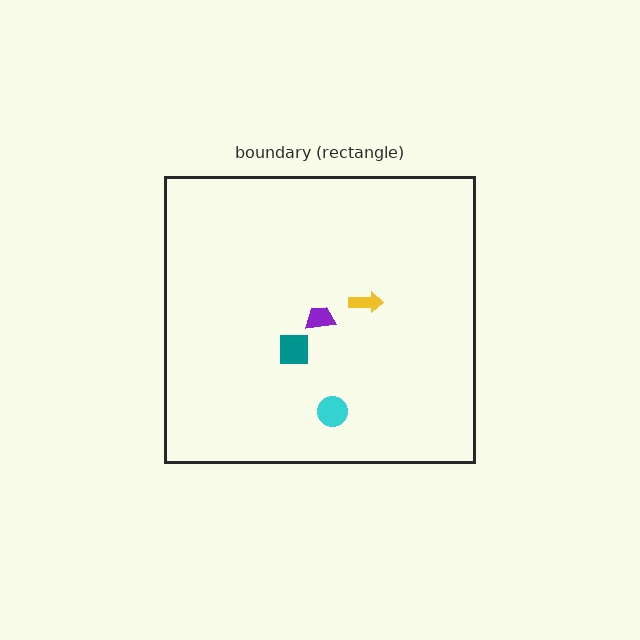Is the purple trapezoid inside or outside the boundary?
Inside.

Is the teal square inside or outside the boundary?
Inside.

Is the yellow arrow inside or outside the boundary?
Inside.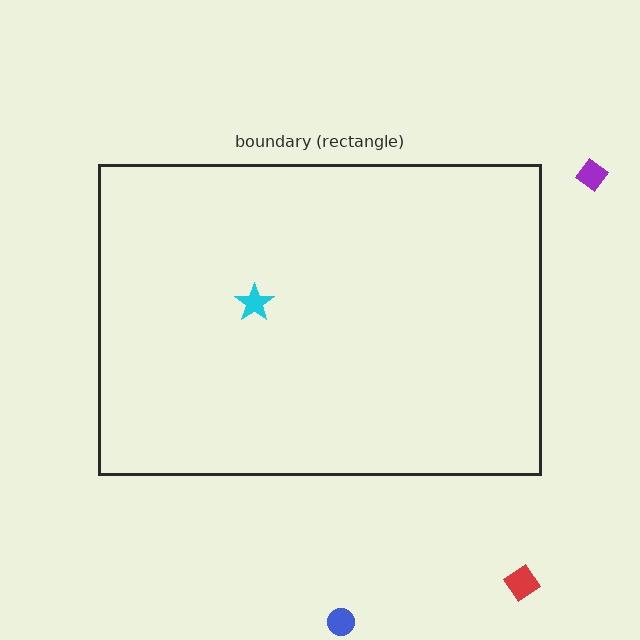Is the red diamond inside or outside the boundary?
Outside.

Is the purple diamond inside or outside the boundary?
Outside.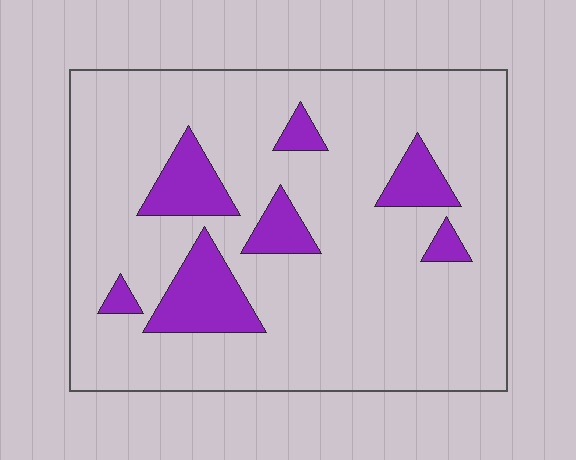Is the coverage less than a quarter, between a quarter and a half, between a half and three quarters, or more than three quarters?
Less than a quarter.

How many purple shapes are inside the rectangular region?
7.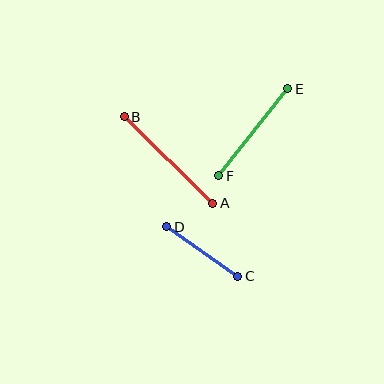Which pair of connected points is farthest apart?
Points A and B are farthest apart.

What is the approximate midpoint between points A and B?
The midpoint is at approximately (169, 160) pixels.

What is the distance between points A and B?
The distance is approximately 124 pixels.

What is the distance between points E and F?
The distance is approximately 111 pixels.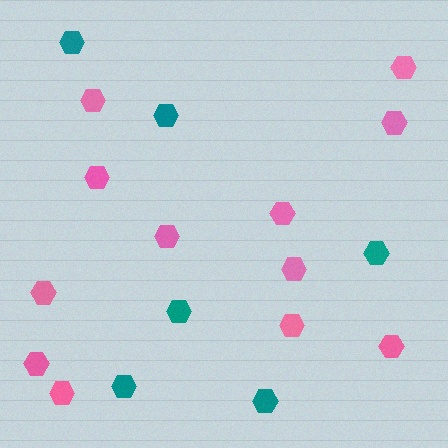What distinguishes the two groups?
There are 2 groups: one group of teal hexagons (6) and one group of pink hexagons (12).